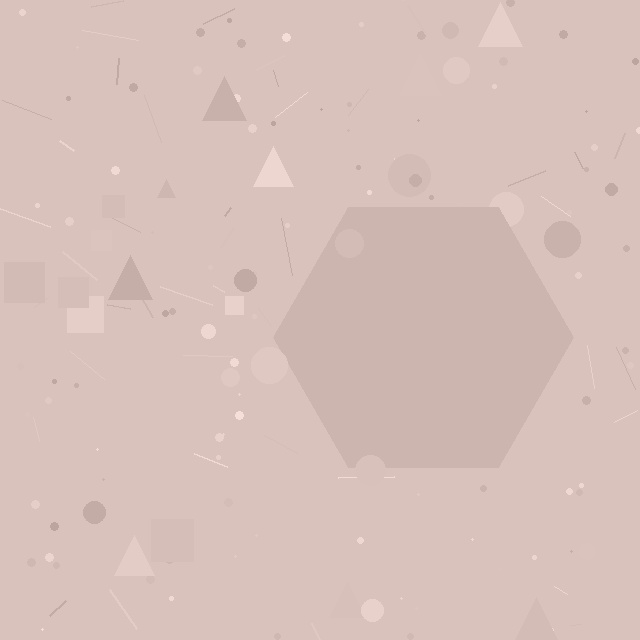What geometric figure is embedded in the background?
A hexagon is embedded in the background.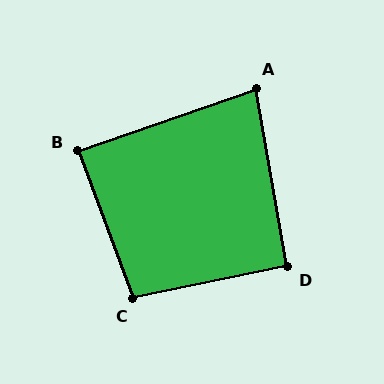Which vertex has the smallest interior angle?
A, at approximately 81 degrees.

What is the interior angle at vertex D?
Approximately 91 degrees (approximately right).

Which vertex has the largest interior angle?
C, at approximately 99 degrees.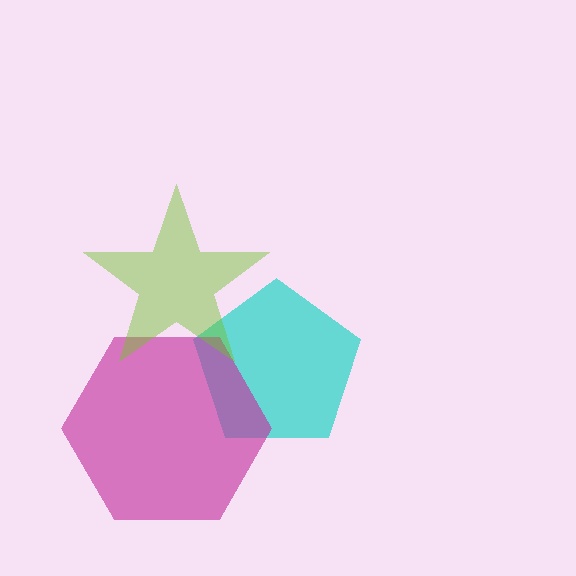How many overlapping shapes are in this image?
There are 3 overlapping shapes in the image.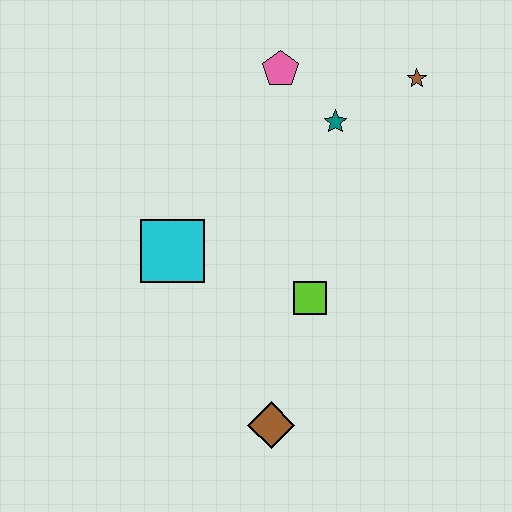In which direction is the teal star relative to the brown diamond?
The teal star is above the brown diamond.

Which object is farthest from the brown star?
The brown diamond is farthest from the brown star.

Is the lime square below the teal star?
Yes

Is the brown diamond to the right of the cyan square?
Yes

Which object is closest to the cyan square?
The lime square is closest to the cyan square.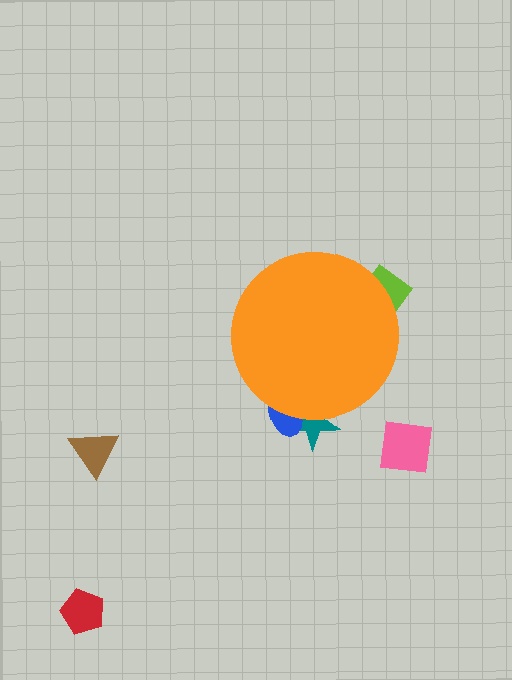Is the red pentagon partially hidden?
No, the red pentagon is fully visible.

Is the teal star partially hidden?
Yes, the teal star is partially hidden behind the orange circle.